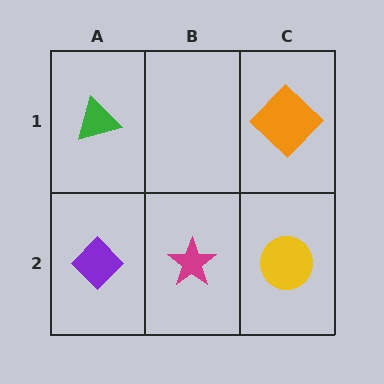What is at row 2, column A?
A purple diamond.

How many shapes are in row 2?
3 shapes.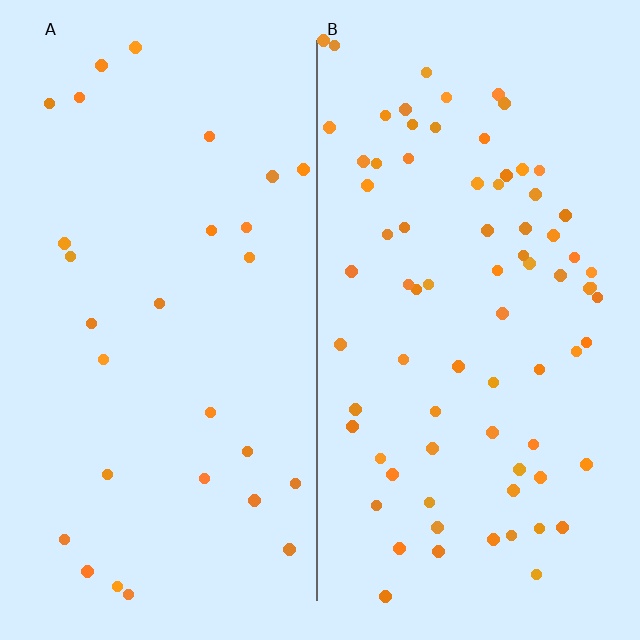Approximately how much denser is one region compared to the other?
Approximately 2.7× — region B over region A.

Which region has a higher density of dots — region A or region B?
B (the right).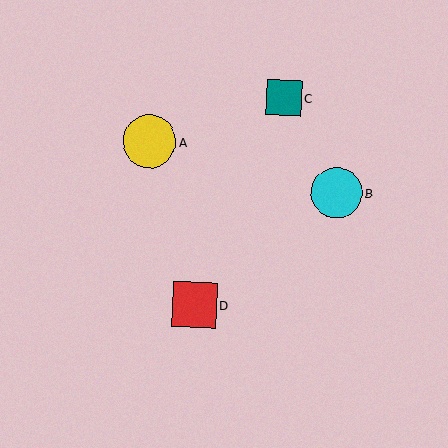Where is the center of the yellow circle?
The center of the yellow circle is at (149, 141).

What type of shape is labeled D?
Shape D is a red square.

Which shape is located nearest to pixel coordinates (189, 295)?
The red square (labeled D) at (194, 305) is nearest to that location.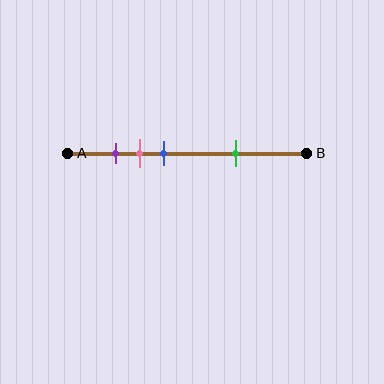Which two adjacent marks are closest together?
The purple and pink marks are the closest adjacent pair.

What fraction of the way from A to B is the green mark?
The green mark is approximately 70% (0.7) of the way from A to B.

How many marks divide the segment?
There are 4 marks dividing the segment.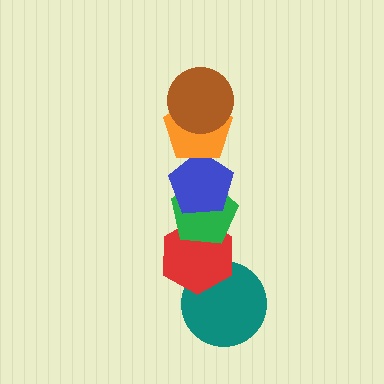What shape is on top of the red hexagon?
The green pentagon is on top of the red hexagon.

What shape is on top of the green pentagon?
The blue pentagon is on top of the green pentagon.